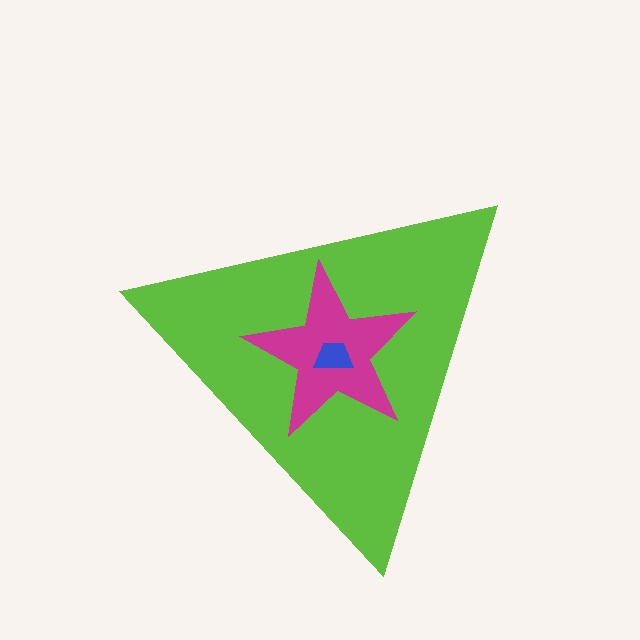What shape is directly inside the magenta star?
The blue trapezoid.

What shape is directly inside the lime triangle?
The magenta star.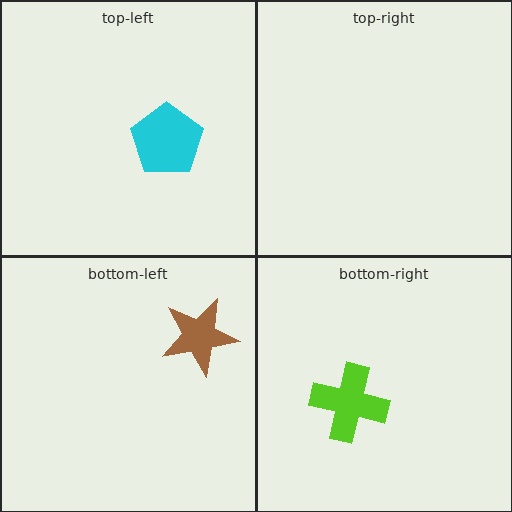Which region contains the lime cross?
The bottom-right region.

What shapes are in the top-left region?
The cyan pentagon.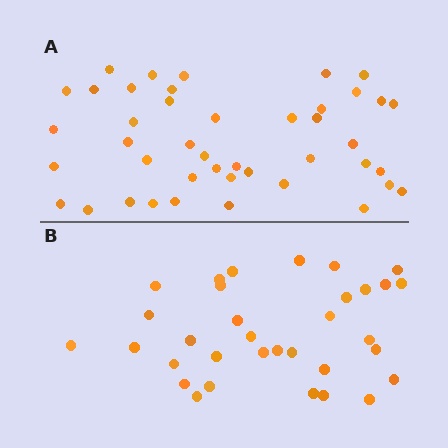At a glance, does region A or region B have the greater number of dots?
Region A (the top region) has more dots.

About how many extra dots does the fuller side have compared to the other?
Region A has roughly 10 or so more dots than region B.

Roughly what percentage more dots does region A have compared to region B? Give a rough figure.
About 30% more.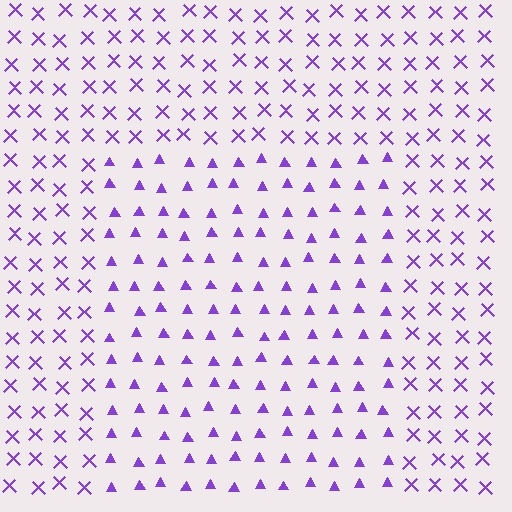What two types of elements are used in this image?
The image uses triangles inside the rectangle region and X marks outside it.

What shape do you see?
I see a rectangle.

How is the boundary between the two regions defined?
The boundary is defined by a change in element shape: triangles inside vs. X marks outside. All elements share the same color and spacing.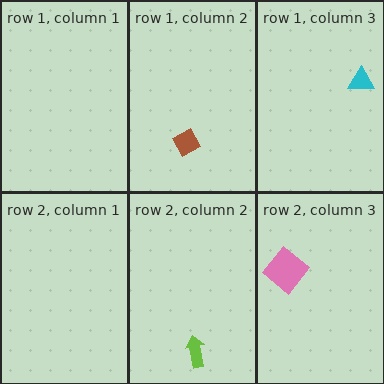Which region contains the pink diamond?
The row 2, column 3 region.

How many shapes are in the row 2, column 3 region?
1.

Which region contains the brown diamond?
The row 1, column 2 region.